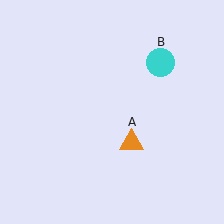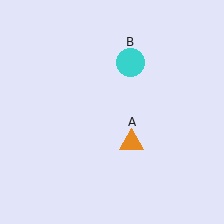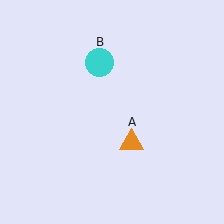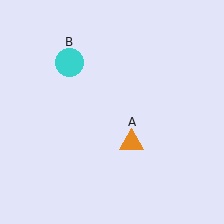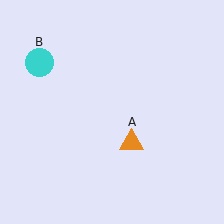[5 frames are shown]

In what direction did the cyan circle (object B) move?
The cyan circle (object B) moved left.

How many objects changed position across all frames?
1 object changed position: cyan circle (object B).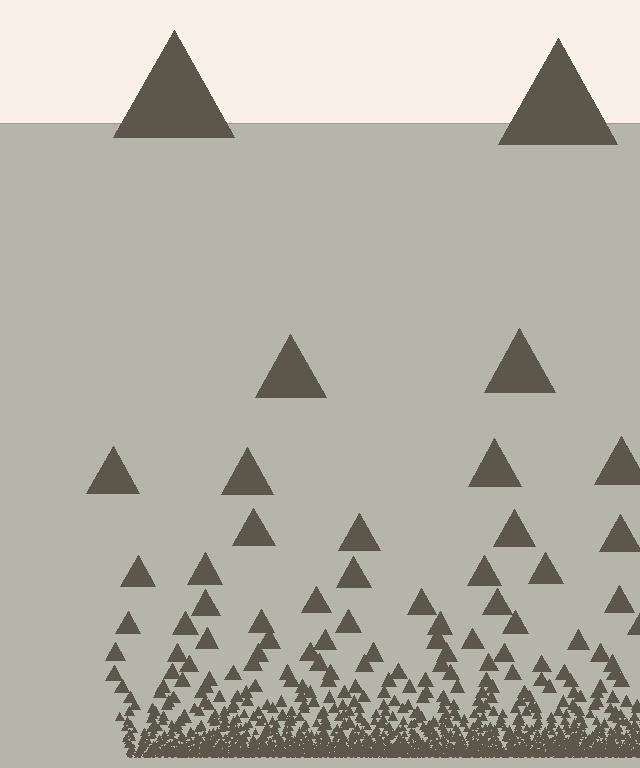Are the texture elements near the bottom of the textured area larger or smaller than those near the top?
Smaller. The gradient is inverted — elements near the bottom are smaller and denser.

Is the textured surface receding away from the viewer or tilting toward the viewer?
The surface appears to tilt toward the viewer. Texture elements get larger and sparser toward the top.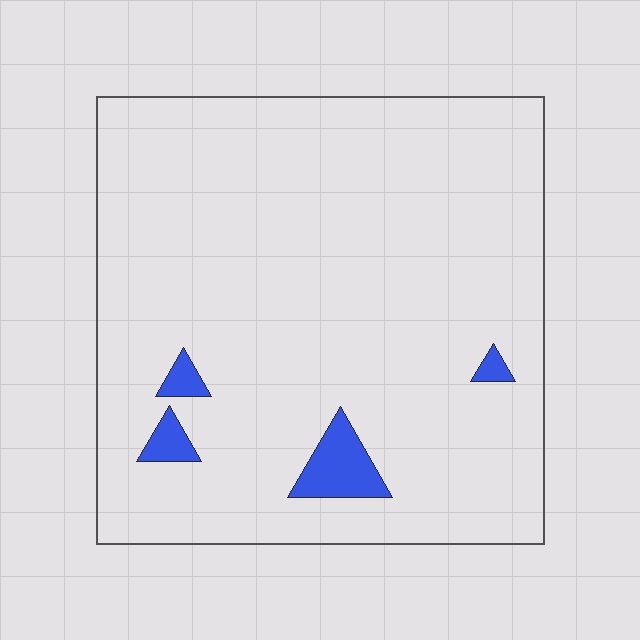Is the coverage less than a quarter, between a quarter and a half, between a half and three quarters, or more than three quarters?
Less than a quarter.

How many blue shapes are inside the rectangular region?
4.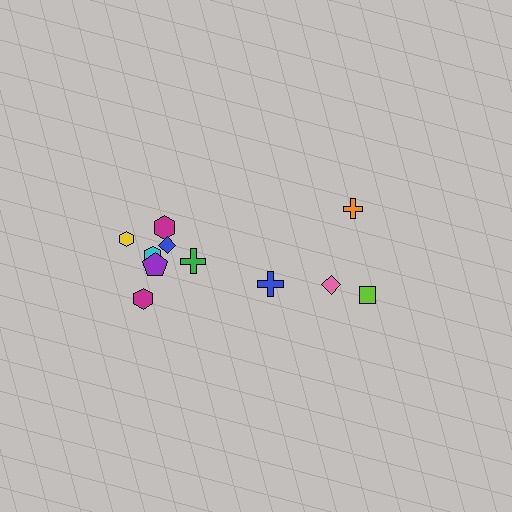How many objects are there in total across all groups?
There are 11 objects.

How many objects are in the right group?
There are 4 objects.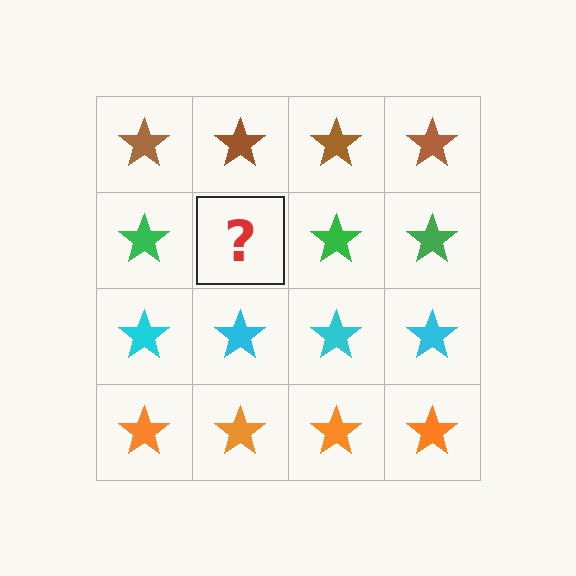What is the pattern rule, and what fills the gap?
The rule is that each row has a consistent color. The gap should be filled with a green star.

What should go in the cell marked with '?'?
The missing cell should contain a green star.